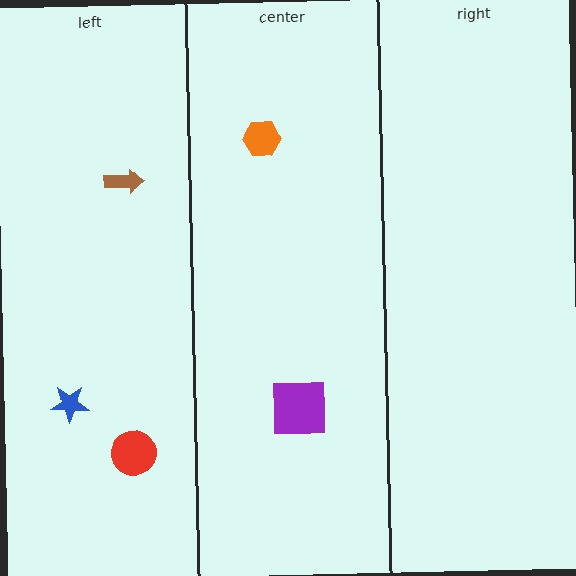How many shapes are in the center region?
2.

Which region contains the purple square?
The center region.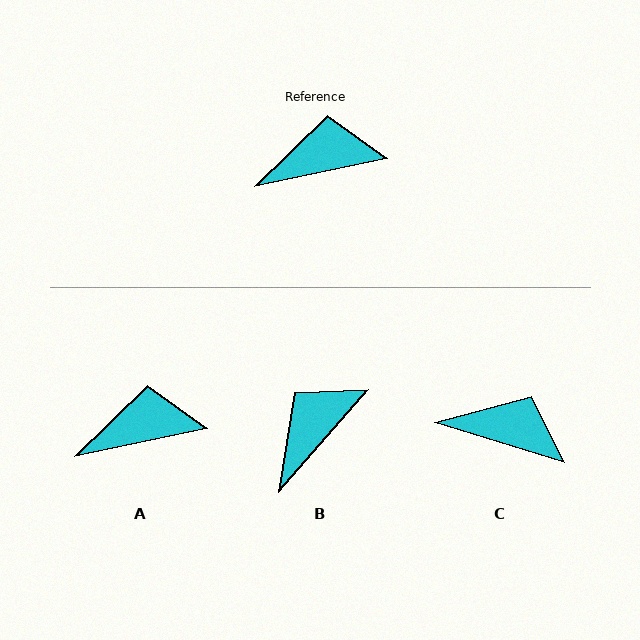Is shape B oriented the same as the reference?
No, it is off by about 37 degrees.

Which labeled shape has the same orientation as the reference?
A.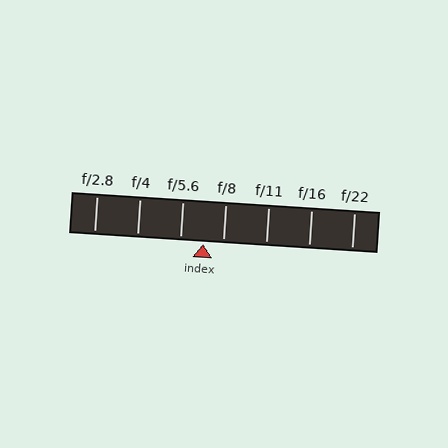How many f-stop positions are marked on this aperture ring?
There are 7 f-stop positions marked.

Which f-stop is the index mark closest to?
The index mark is closest to f/8.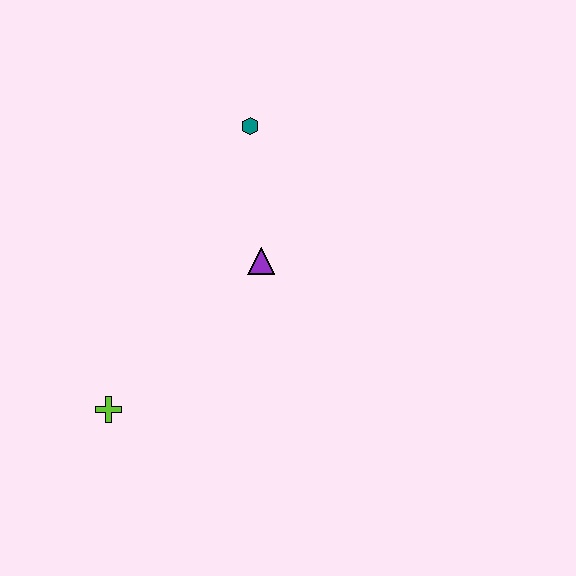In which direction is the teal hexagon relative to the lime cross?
The teal hexagon is above the lime cross.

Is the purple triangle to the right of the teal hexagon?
Yes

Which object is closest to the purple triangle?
The teal hexagon is closest to the purple triangle.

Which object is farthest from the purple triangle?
The lime cross is farthest from the purple triangle.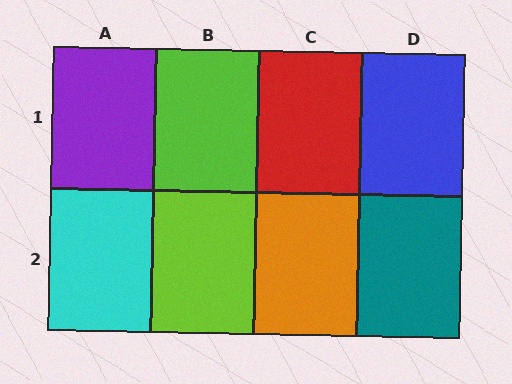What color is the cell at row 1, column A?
Purple.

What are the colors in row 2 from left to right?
Cyan, lime, orange, teal.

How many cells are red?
1 cell is red.